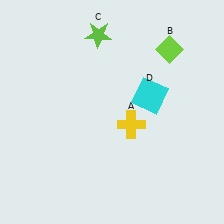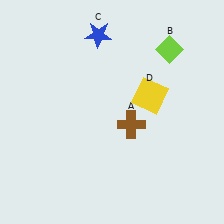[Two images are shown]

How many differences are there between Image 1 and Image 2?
There are 3 differences between the two images.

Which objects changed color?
A changed from yellow to brown. C changed from lime to blue. D changed from cyan to yellow.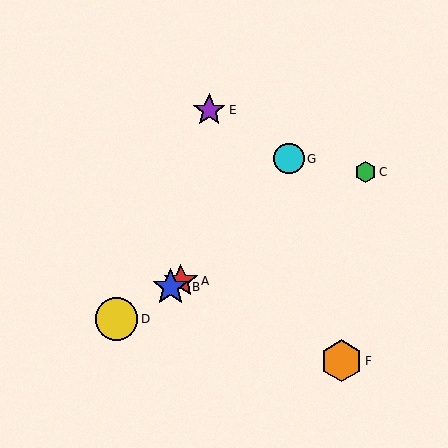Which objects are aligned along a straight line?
Objects A, B, C, D are aligned along a straight line.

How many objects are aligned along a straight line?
4 objects (A, B, C, D) are aligned along a straight line.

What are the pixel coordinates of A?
Object A is at (181, 281).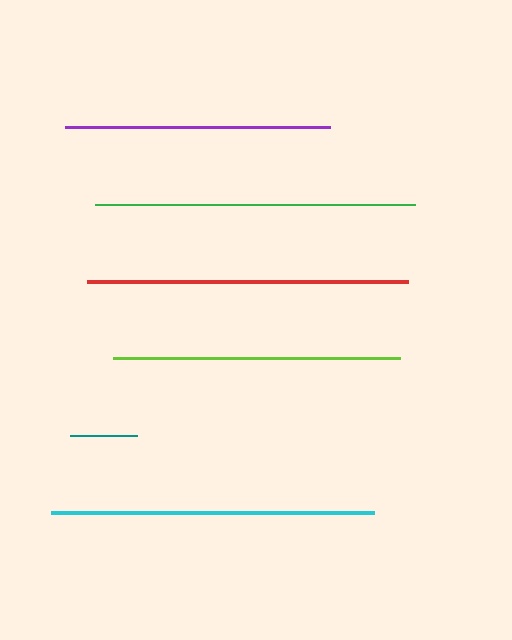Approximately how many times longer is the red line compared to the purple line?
The red line is approximately 1.2 times the length of the purple line.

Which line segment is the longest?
The cyan line is the longest at approximately 323 pixels.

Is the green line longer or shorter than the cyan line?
The cyan line is longer than the green line.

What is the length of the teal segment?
The teal segment is approximately 68 pixels long.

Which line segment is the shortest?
The teal line is the shortest at approximately 68 pixels.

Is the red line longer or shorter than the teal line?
The red line is longer than the teal line.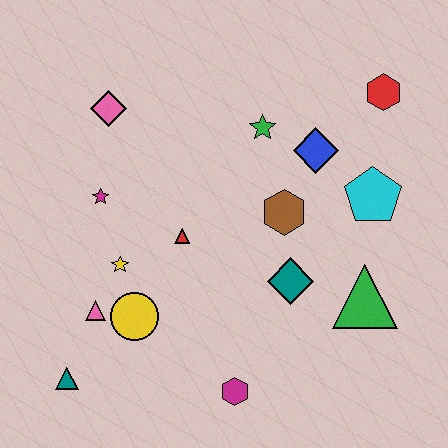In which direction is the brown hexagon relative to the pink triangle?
The brown hexagon is to the right of the pink triangle.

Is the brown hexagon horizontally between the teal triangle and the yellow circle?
No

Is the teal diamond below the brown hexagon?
Yes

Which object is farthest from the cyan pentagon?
The teal triangle is farthest from the cyan pentagon.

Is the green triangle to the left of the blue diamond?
No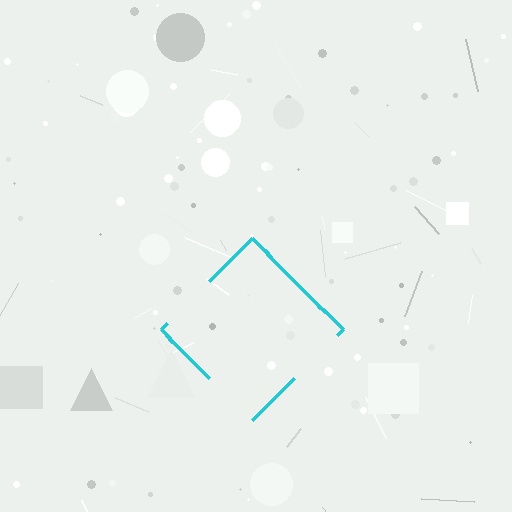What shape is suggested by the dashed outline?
The dashed outline suggests a diamond.